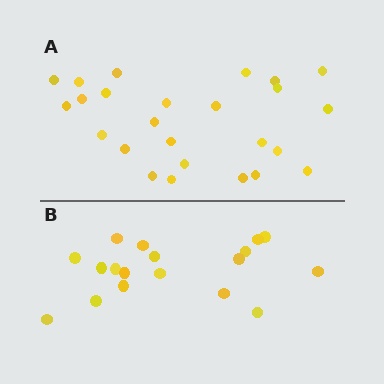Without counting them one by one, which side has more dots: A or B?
Region A (the top region) has more dots.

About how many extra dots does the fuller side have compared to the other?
Region A has roughly 8 or so more dots than region B.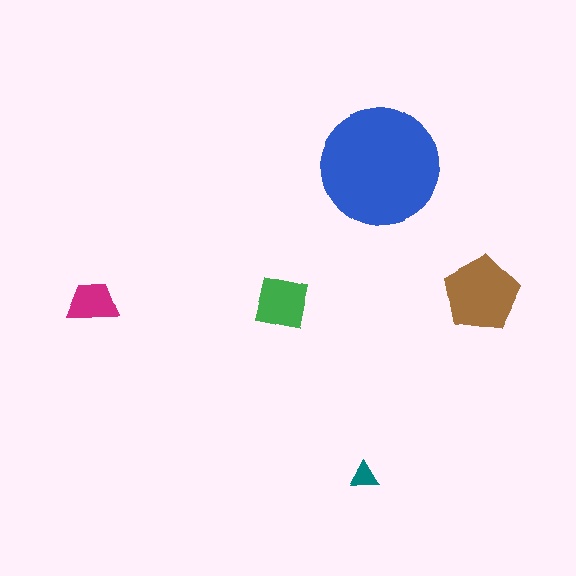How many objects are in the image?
There are 5 objects in the image.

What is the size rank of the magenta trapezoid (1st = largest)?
4th.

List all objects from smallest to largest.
The teal triangle, the magenta trapezoid, the green square, the brown pentagon, the blue circle.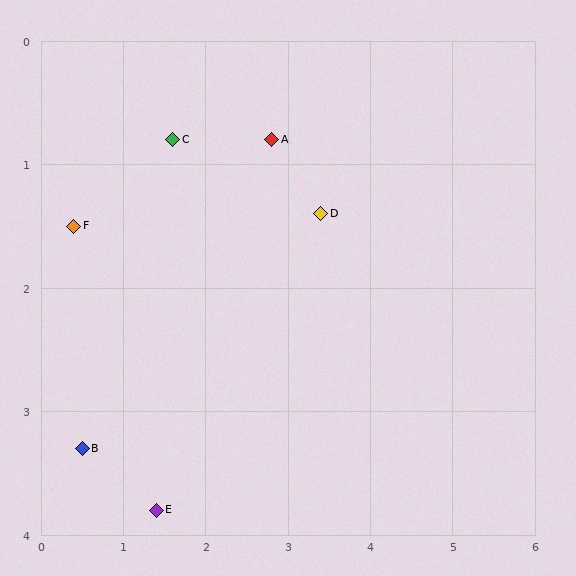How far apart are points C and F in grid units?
Points C and F are about 1.4 grid units apart.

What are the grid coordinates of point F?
Point F is at approximately (0.4, 1.5).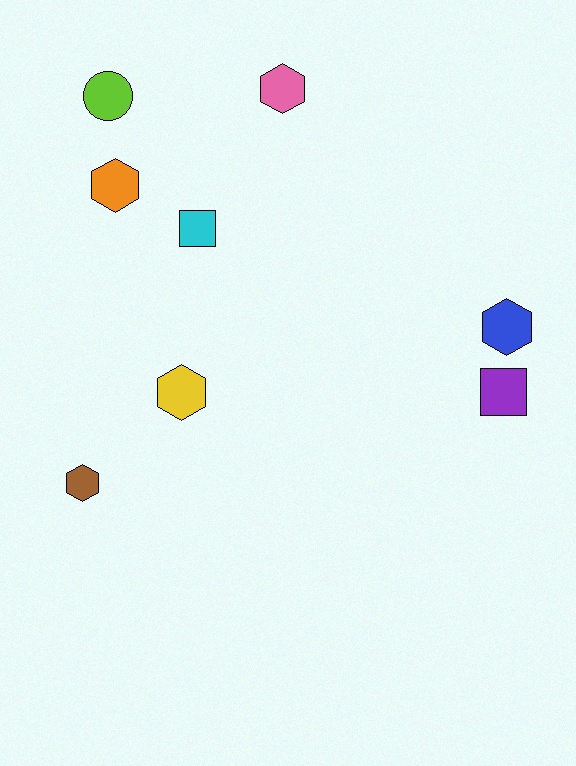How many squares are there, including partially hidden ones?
There are 2 squares.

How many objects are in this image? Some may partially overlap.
There are 8 objects.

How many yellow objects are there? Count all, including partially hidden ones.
There is 1 yellow object.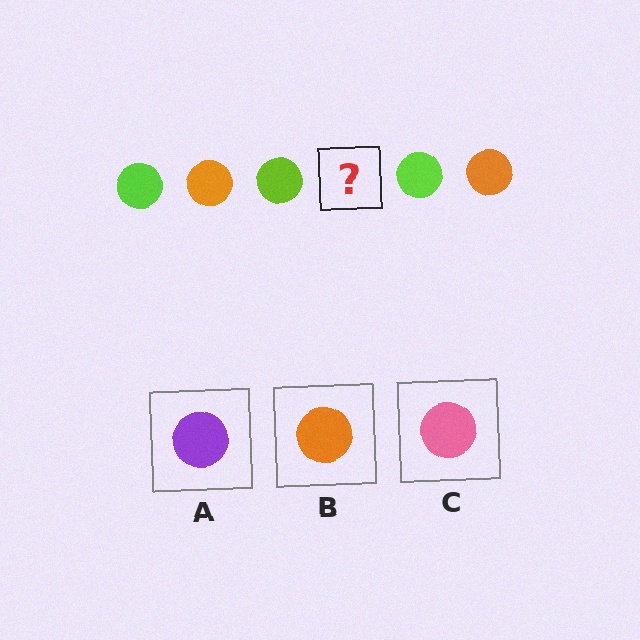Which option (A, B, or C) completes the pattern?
B.